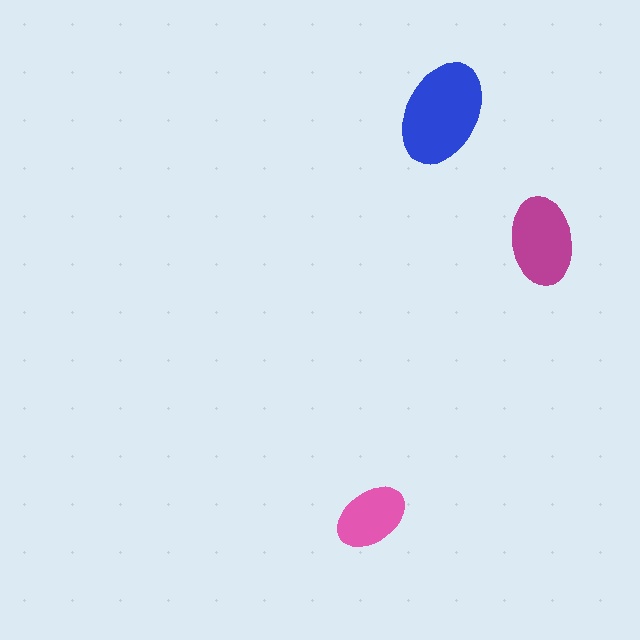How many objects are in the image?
There are 3 objects in the image.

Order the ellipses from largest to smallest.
the blue one, the magenta one, the pink one.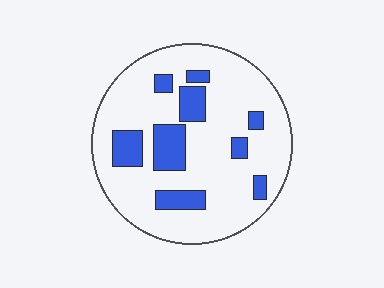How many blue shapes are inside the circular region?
9.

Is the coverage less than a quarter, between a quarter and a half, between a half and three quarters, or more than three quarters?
Less than a quarter.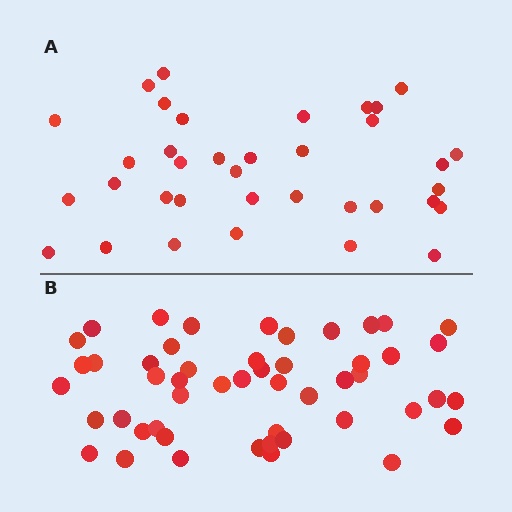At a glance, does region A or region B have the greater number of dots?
Region B (the bottom region) has more dots.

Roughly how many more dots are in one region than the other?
Region B has approximately 15 more dots than region A.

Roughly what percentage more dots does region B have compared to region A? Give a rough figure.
About 40% more.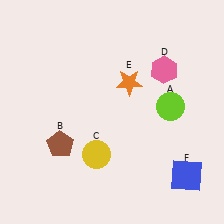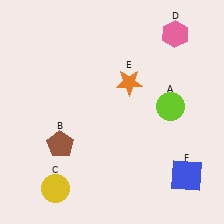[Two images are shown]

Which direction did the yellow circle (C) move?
The yellow circle (C) moved left.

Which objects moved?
The objects that moved are: the yellow circle (C), the pink hexagon (D).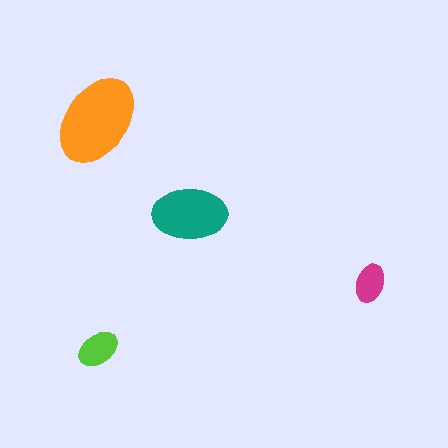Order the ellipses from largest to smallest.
the orange one, the teal one, the lime one, the magenta one.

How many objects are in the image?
There are 4 objects in the image.